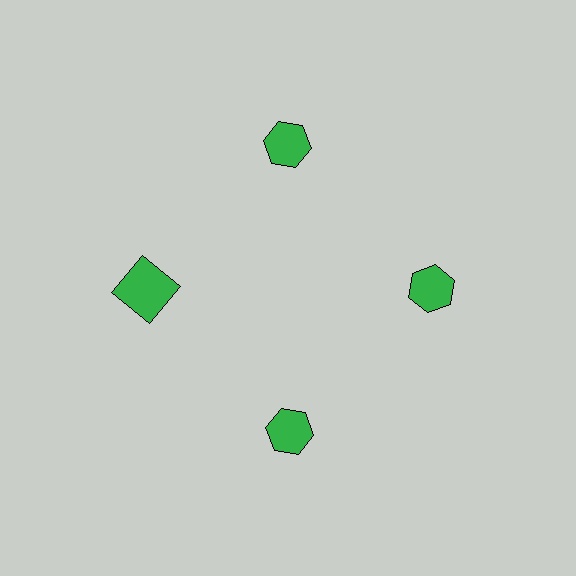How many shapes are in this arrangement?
There are 4 shapes arranged in a ring pattern.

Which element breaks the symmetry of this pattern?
The green square at roughly the 9 o'clock position breaks the symmetry. All other shapes are green hexagons.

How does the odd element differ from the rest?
It has a different shape: square instead of hexagon.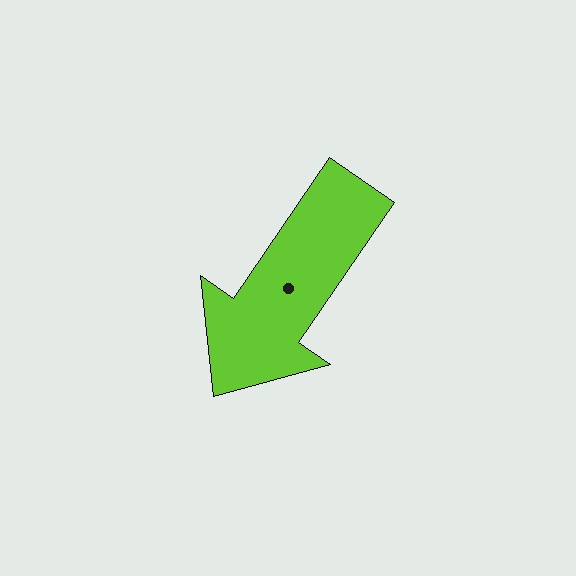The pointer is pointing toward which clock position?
Roughly 7 o'clock.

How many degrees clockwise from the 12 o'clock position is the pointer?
Approximately 214 degrees.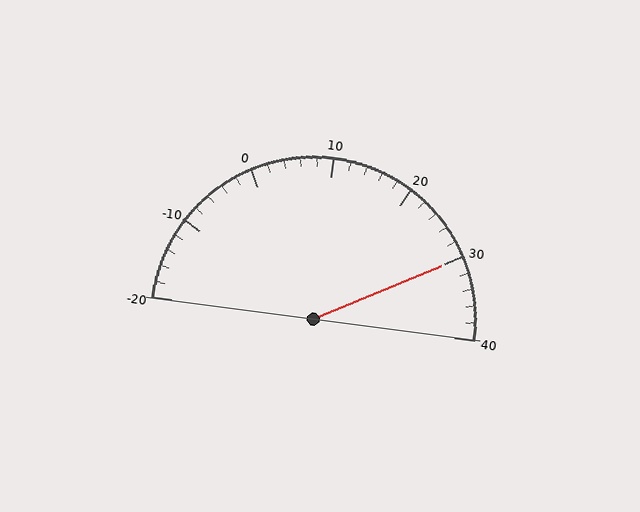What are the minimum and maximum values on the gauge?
The gauge ranges from -20 to 40.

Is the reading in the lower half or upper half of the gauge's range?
The reading is in the upper half of the range (-20 to 40).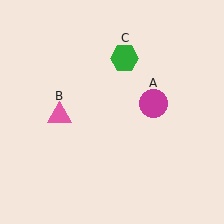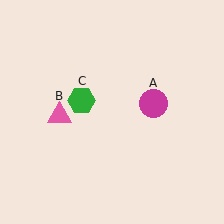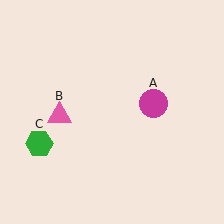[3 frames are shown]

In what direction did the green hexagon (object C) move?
The green hexagon (object C) moved down and to the left.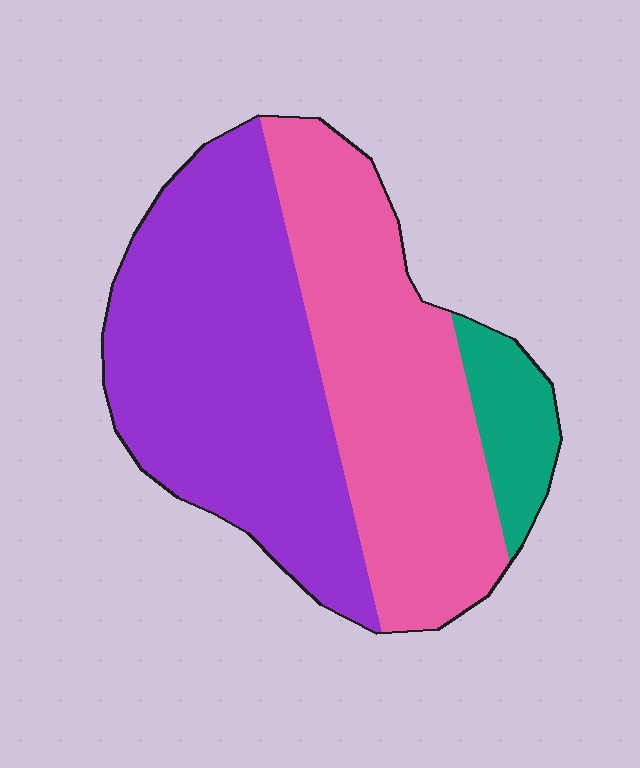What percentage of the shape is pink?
Pink covers roughly 40% of the shape.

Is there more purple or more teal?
Purple.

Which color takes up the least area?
Teal, at roughly 10%.